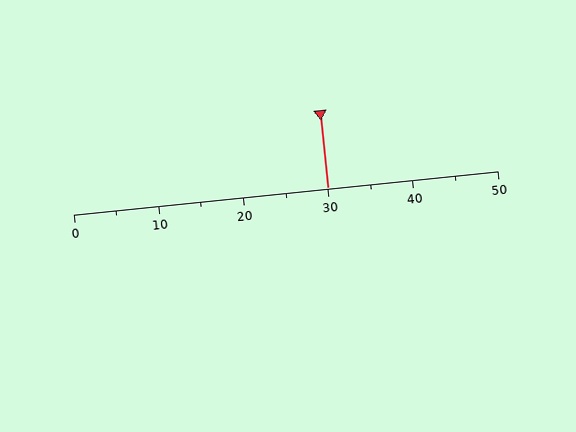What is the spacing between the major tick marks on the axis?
The major ticks are spaced 10 apart.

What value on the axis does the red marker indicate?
The marker indicates approximately 30.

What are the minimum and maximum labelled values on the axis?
The axis runs from 0 to 50.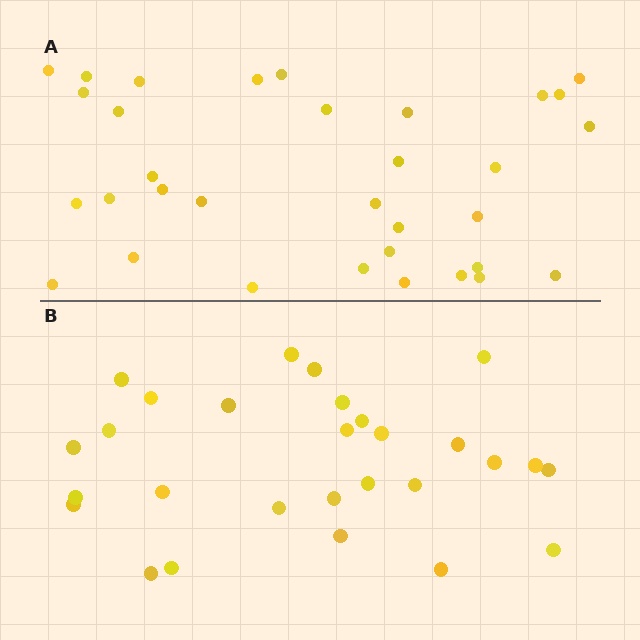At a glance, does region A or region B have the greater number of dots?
Region A (the top region) has more dots.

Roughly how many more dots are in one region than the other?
Region A has about 5 more dots than region B.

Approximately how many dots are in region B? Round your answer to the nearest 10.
About 30 dots. (The exact count is 28, which rounds to 30.)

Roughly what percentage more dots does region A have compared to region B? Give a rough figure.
About 20% more.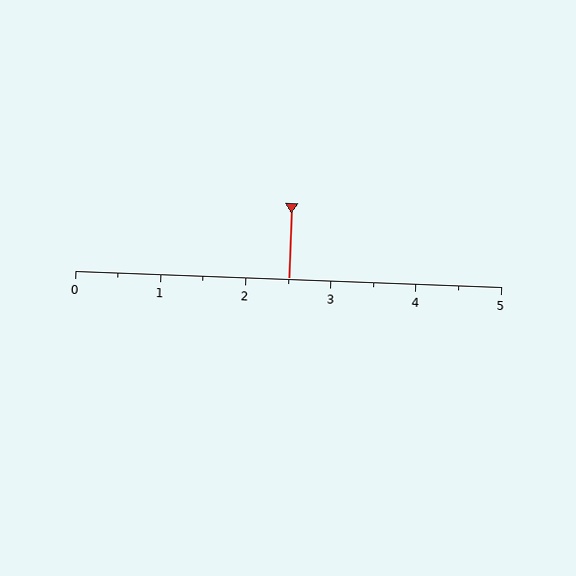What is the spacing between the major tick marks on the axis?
The major ticks are spaced 1 apart.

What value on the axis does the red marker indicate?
The marker indicates approximately 2.5.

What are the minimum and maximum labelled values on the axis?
The axis runs from 0 to 5.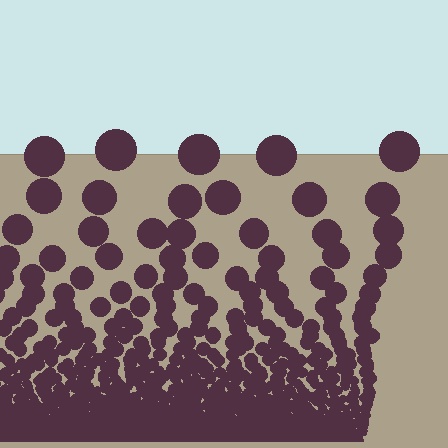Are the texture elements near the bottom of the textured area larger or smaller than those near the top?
Smaller. The gradient is inverted — elements near the bottom are smaller and denser.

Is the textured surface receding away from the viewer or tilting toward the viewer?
The surface appears to tilt toward the viewer. Texture elements get larger and sparser toward the top.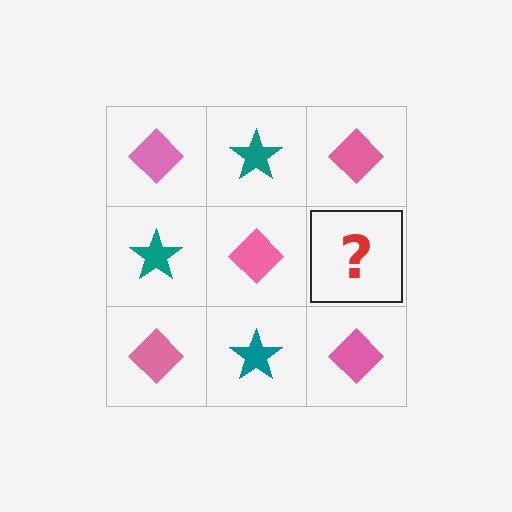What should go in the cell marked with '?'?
The missing cell should contain a teal star.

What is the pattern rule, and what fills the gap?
The rule is that it alternates pink diamond and teal star in a checkerboard pattern. The gap should be filled with a teal star.